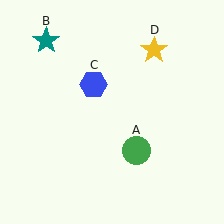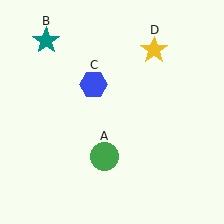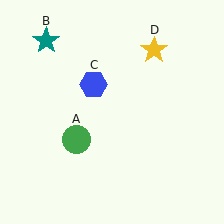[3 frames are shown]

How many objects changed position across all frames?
1 object changed position: green circle (object A).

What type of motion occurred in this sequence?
The green circle (object A) rotated clockwise around the center of the scene.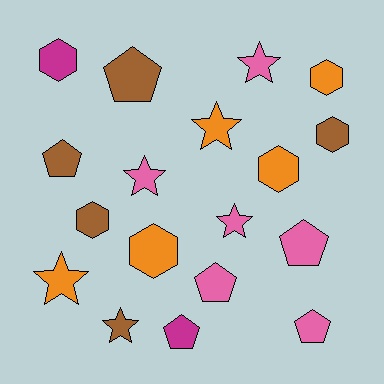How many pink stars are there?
There are 3 pink stars.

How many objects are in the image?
There are 18 objects.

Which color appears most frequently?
Pink, with 6 objects.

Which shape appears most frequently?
Pentagon, with 6 objects.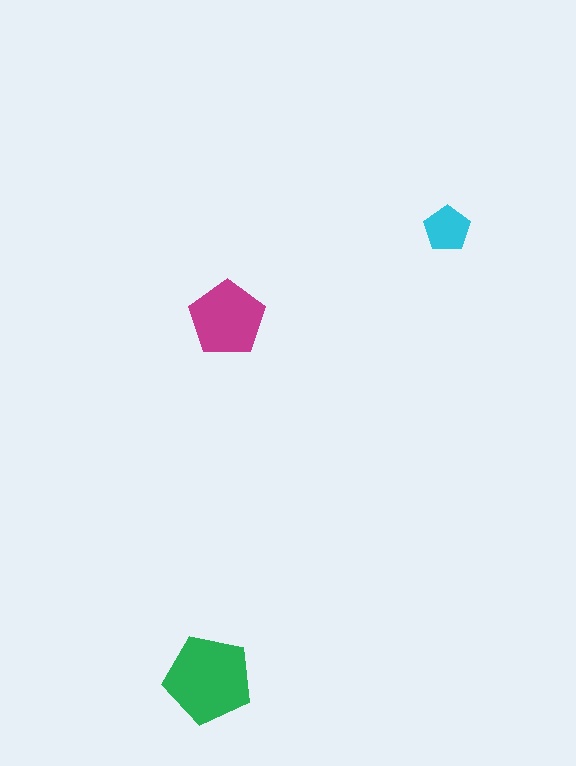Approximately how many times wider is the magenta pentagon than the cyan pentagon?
About 1.5 times wider.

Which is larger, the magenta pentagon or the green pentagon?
The green one.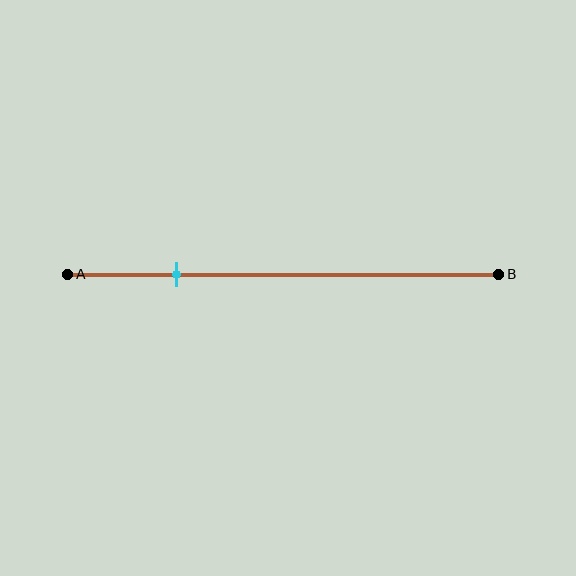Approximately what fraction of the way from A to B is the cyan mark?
The cyan mark is approximately 25% of the way from A to B.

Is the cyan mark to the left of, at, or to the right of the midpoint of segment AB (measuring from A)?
The cyan mark is to the left of the midpoint of segment AB.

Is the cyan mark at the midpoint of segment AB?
No, the mark is at about 25% from A, not at the 50% midpoint.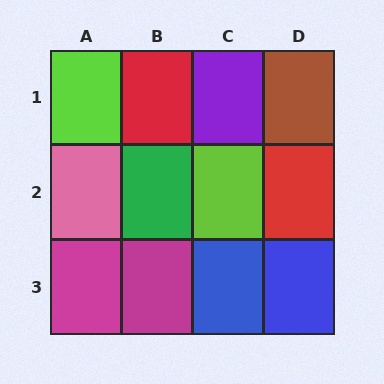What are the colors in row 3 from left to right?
Magenta, magenta, blue, blue.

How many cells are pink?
1 cell is pink.